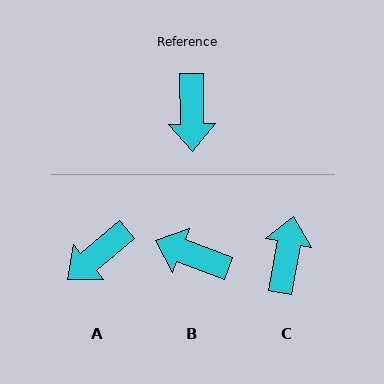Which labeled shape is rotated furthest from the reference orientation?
C, about 169 degrees away.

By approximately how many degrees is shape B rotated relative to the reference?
Approximately 112 degrees clockwise.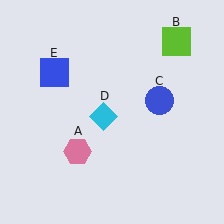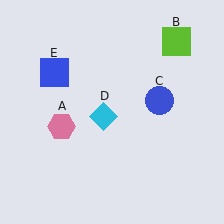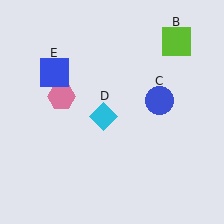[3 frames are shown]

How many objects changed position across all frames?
1 object changed position: pink hexagon (object A).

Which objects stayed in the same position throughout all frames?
Lime square (object B) and blue circle (object C) and cyan diamond (object D) and blue square (object E) remained stationary.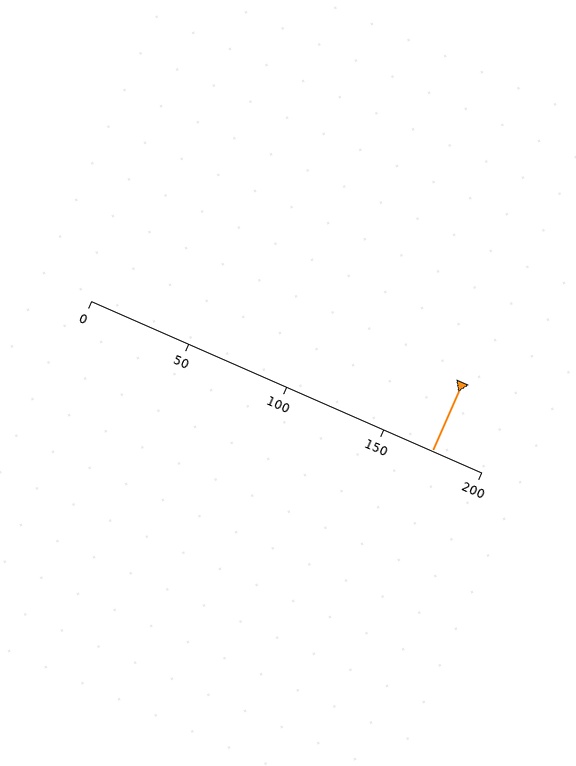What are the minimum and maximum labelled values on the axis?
The axis runs from 0 to 200.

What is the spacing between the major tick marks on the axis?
The major ticks are spaced 50 apart.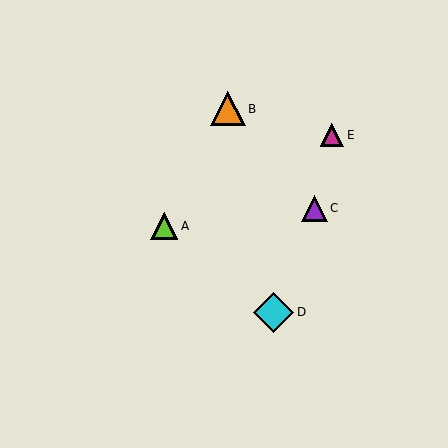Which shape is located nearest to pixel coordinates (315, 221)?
The purple triangle (labeled C) at (314, 208) is nearest to that location.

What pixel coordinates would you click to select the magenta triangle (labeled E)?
Click at (332, 135) to select the magenta triangle E.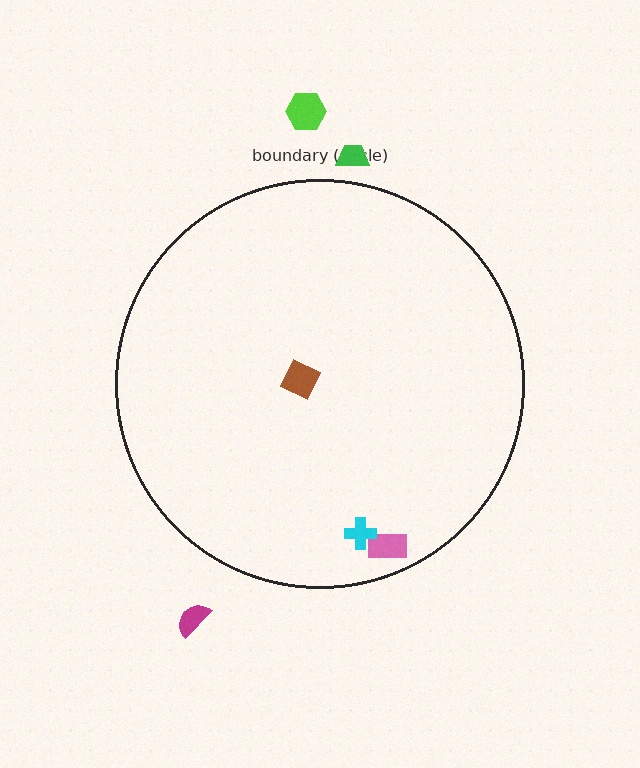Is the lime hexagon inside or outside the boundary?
Outside.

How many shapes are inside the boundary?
3 inside, 3 outside.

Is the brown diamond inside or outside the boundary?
Inside.